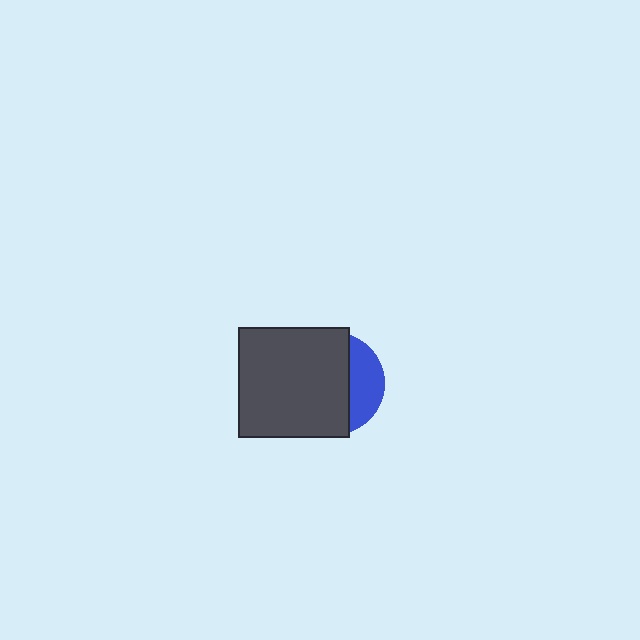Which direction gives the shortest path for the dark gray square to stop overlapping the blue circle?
Moving left gives the shortest separation.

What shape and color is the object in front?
The object in front is a dark gray square.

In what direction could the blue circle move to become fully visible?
The blue circle could move right. That would shift it out from behind the dark gray square entirely.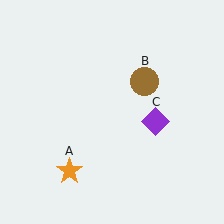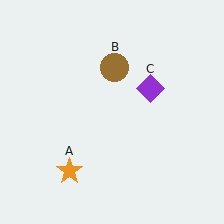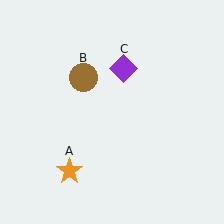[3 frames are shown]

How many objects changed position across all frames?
2 objects changed position: brown circle (object B), purple diamond (object C).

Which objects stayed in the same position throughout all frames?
Orange star (object A) remained stationary.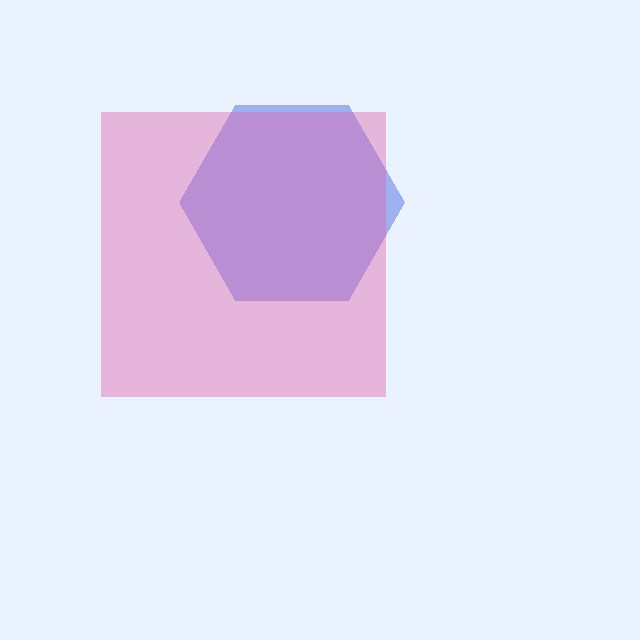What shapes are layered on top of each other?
The layered shapes are: a blue hexagon, a pink square.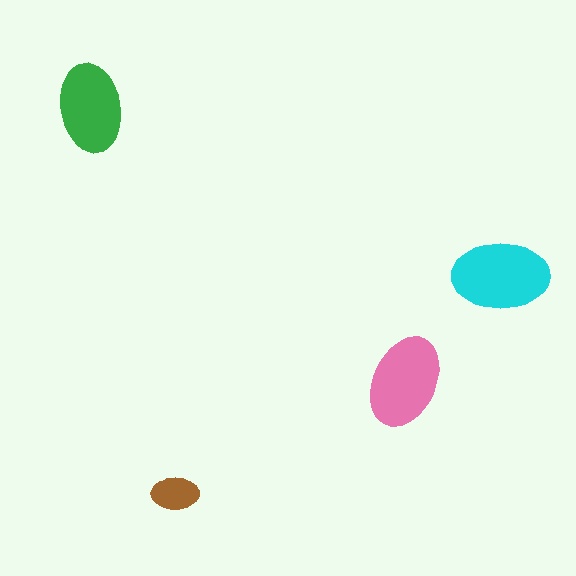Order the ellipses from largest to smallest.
the cyan one, the pink one, the green one, the brown one.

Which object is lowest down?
The brown ellipse is bottommost.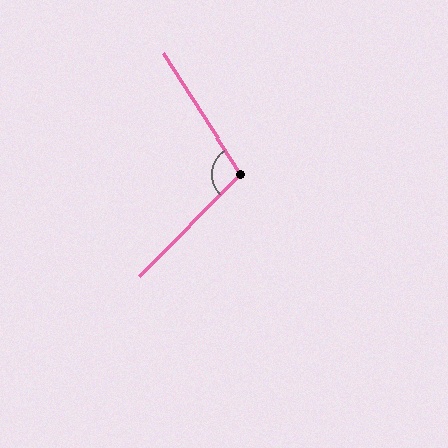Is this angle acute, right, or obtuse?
It is obtuse.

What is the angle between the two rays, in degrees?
Approximately 103 degrees.